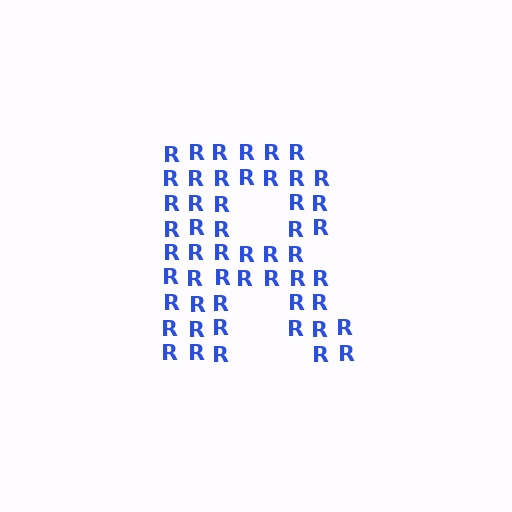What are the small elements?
The small elements are letter R's.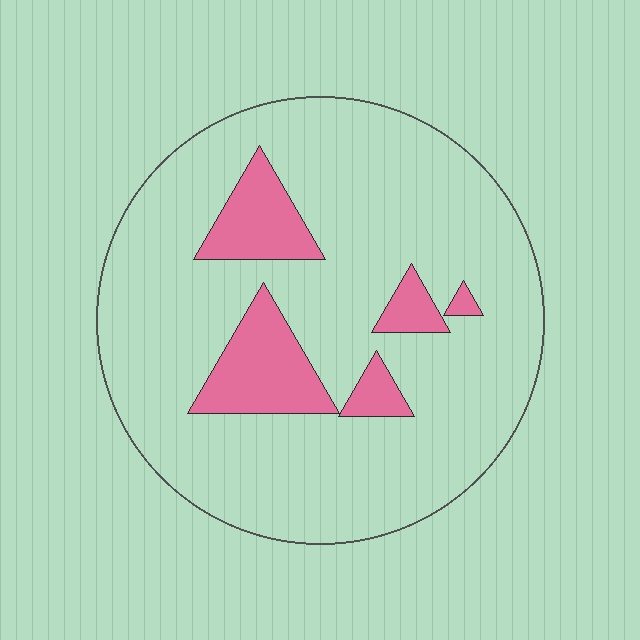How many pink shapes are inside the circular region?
5.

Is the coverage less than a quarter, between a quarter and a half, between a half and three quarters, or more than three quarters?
Less than a quarter.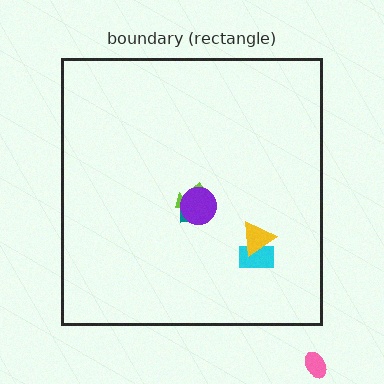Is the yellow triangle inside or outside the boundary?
Inside.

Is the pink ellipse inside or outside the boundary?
Outside.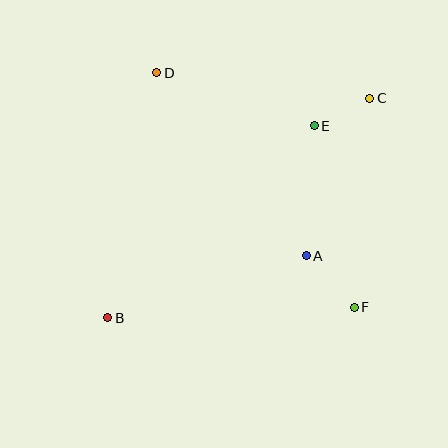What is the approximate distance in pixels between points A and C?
The distance between A and C is approximately 169 pixels.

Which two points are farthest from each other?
Points B and C are farthest from each other.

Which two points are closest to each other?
Points C and E are closest to each other.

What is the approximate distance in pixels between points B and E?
The distance between B and E is approximately 282 pixels.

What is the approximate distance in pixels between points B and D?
The distance between B and D is approximately 250 pixels.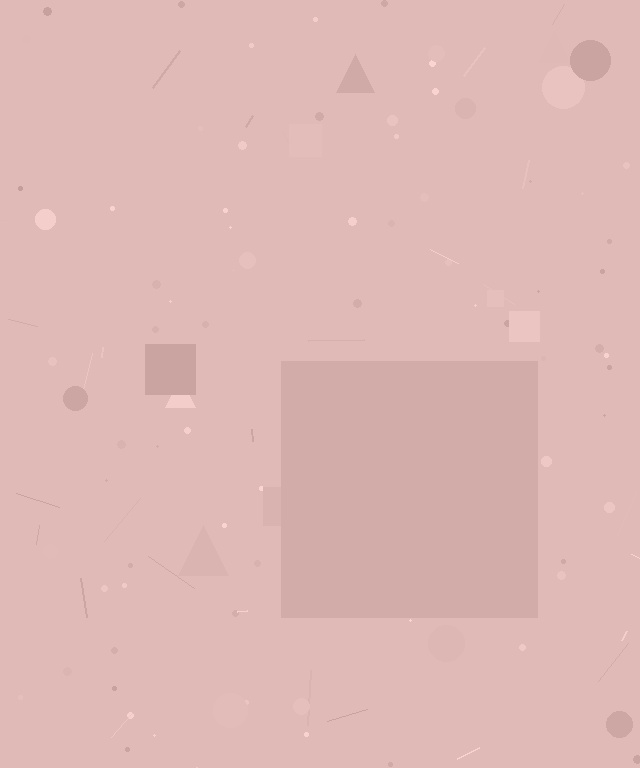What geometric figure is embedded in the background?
A square is embedded in the background.